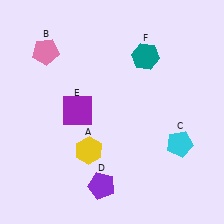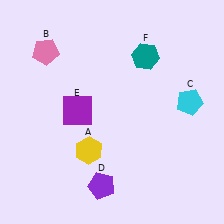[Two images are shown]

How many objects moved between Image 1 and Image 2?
1 object moved between the two images.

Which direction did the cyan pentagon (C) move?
The cyan pentagon (C) moved up.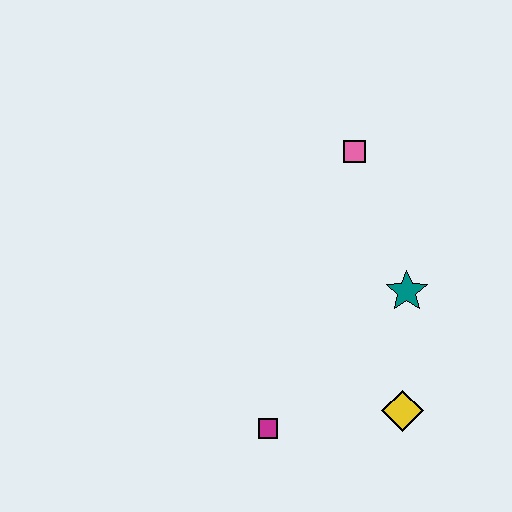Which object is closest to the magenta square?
The yellow diamond is closest to the magenta square.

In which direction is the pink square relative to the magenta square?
The pink square is above the magenta square.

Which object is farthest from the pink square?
The magenta square is farthest from the pink square.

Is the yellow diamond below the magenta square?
No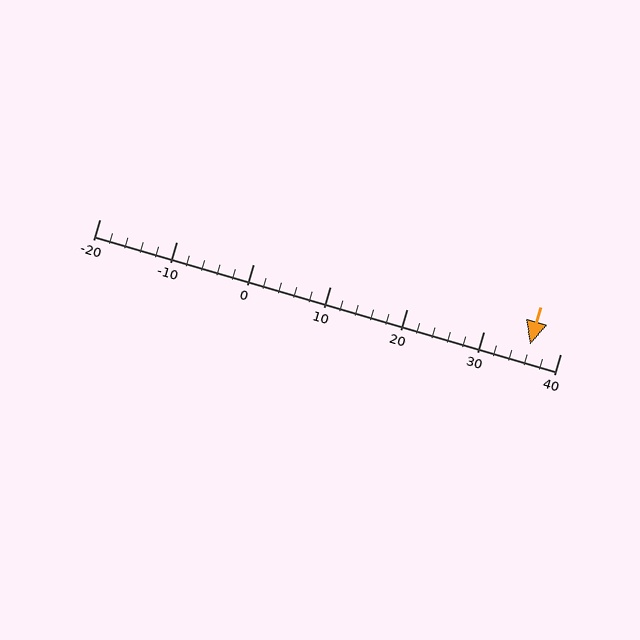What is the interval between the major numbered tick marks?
The major tick marks are spaced 10 units apart.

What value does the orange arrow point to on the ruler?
The orange arrow points to approximately 36.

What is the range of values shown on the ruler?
The ruler shows values from -20 to 40.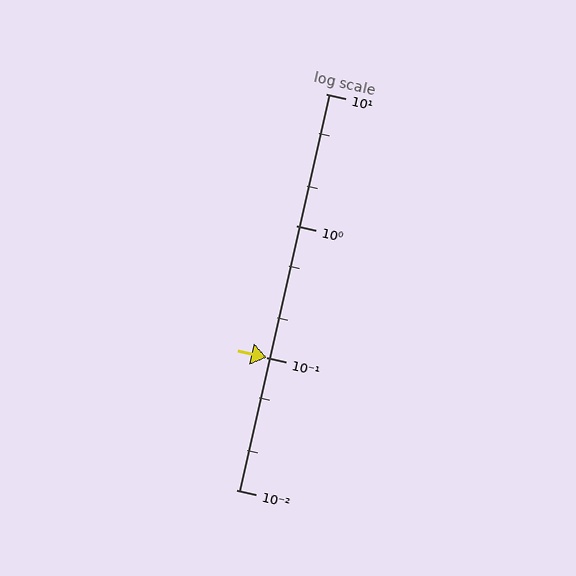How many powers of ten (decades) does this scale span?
The scale spans 3 decades, from 0.01 to 10.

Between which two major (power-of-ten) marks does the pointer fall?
The pointer is between 0.1 and 1.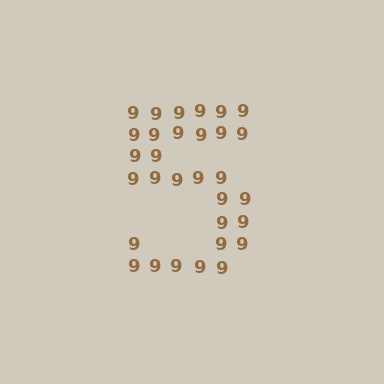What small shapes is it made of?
It is made of small digit 9's.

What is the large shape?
The large shape is the digit 5.